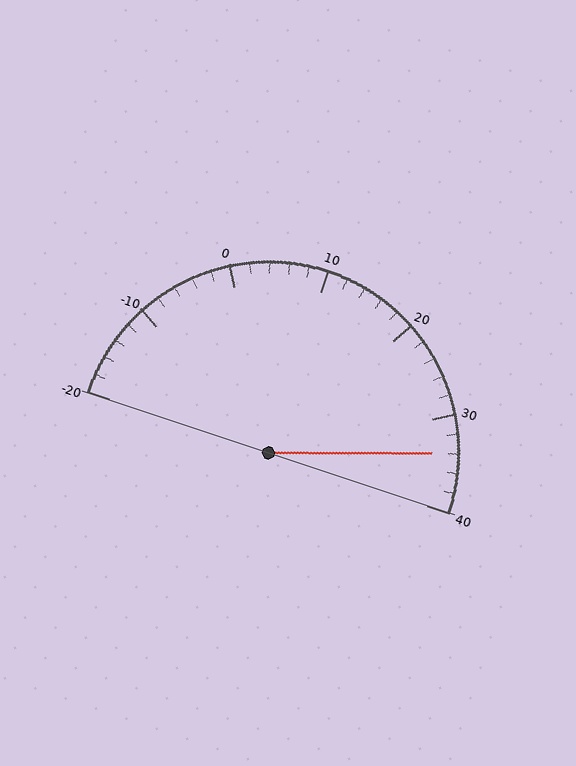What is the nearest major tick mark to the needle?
The nearest major tick mark is 30.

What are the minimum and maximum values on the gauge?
The gauge ranges from -20 to 40.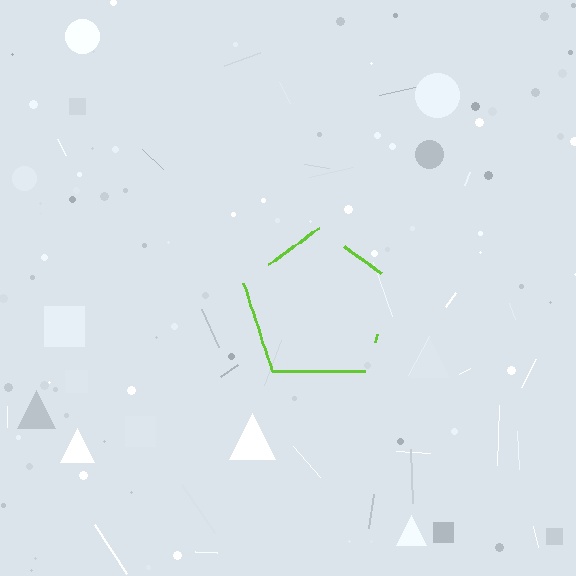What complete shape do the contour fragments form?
The contour fragments form a pentagon.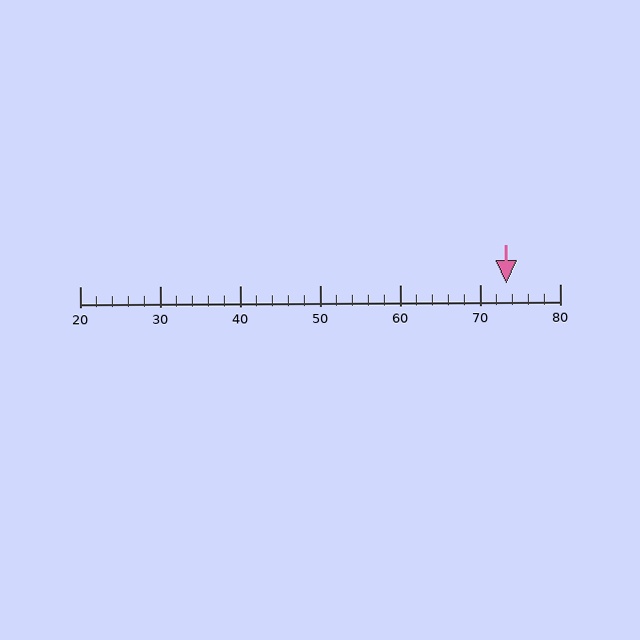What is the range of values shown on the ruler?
The ruler shows values from 20 to 80.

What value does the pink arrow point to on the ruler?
The pink arrow points to approximately 73.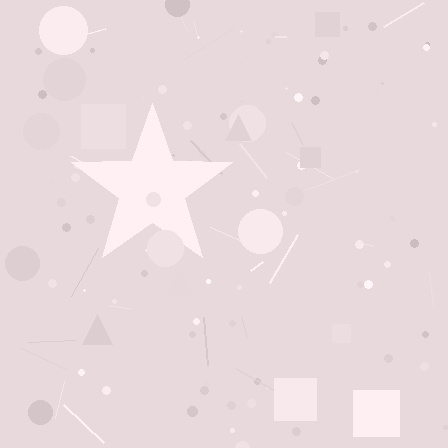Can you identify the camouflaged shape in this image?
The camouflaged shape is a star.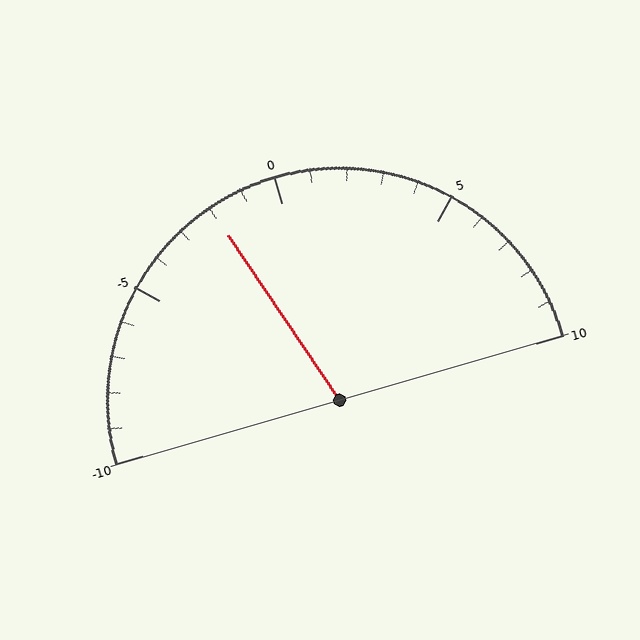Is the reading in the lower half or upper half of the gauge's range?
The reading is in the lower half of the range (-10 to 10).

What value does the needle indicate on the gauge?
The needle indicates approximately -2.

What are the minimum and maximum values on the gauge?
The gauge ranges from -10 to 10.